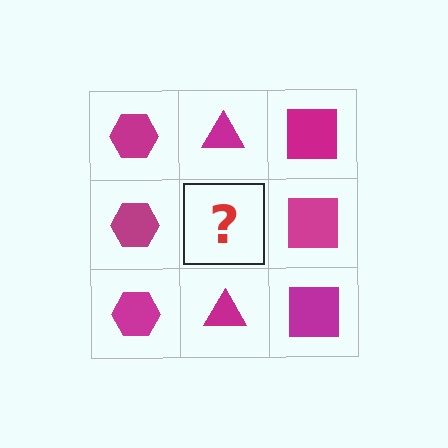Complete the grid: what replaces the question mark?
The question mark should be replaced with a magenta triangle.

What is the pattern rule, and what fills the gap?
The rule is that each column has a consistent shape. The gap should be filled with a magenta triangle.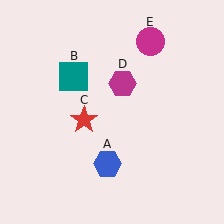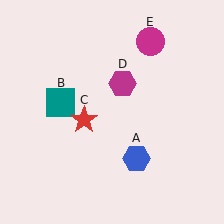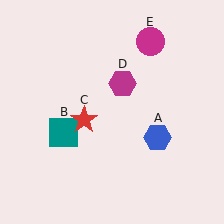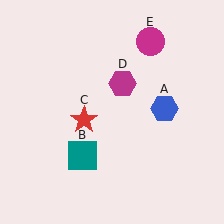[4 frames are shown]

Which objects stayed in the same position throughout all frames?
Red star (object C) and magenta hexagon (object D) and magenta circle (object E) remained stationary.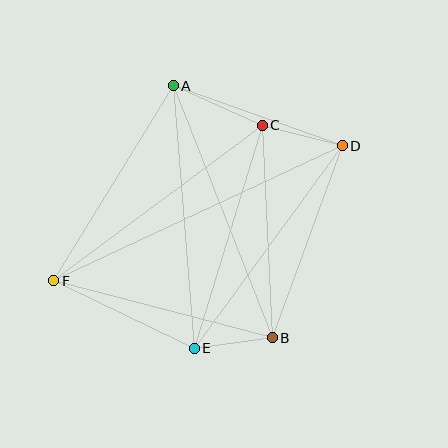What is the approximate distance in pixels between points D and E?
The distance between D and E is approximately 251 pixels.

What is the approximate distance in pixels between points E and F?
The distance between E and F is approximately 156 pixels.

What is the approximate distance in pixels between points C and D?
The distance between C and D is approximately 83 pixels.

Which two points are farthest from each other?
Points D and F are farthest from each other.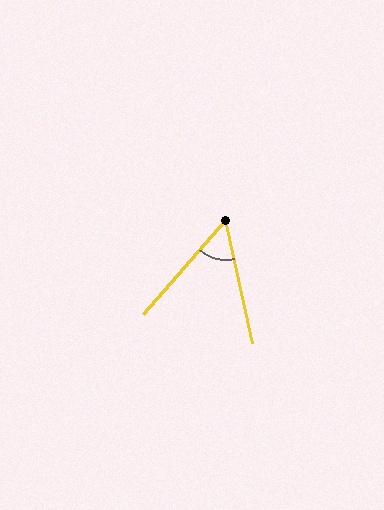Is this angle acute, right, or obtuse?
It is acute.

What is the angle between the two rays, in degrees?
Approximately 54 degrees.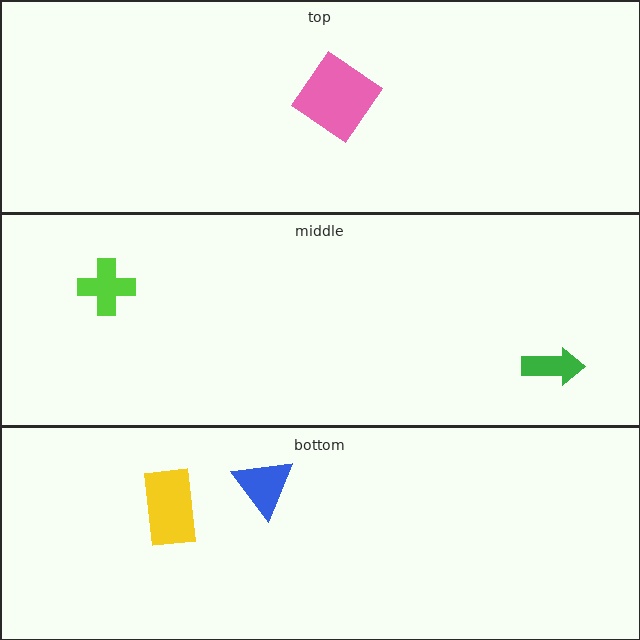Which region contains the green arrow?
The middle region.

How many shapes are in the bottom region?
2.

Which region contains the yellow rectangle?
The bottom region.